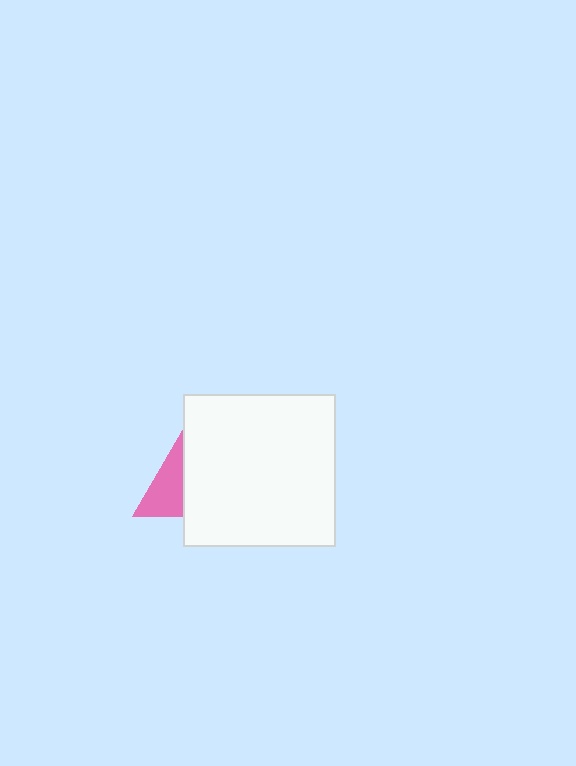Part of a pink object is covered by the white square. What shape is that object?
It is a triangle.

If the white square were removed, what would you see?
You would see the complete pink triangle.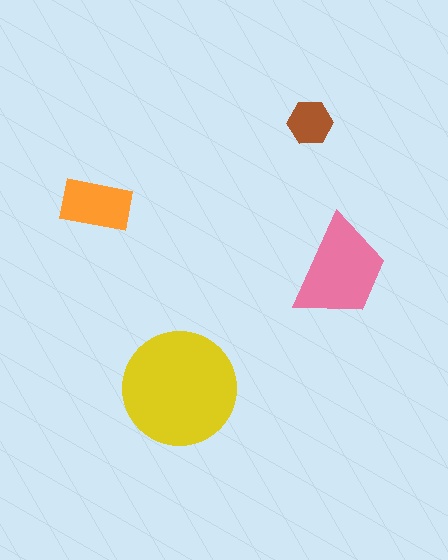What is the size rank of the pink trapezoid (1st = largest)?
2nd.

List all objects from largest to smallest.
The yellow circle, the pink trapezoid, the orange rectangle, the brown hexagon.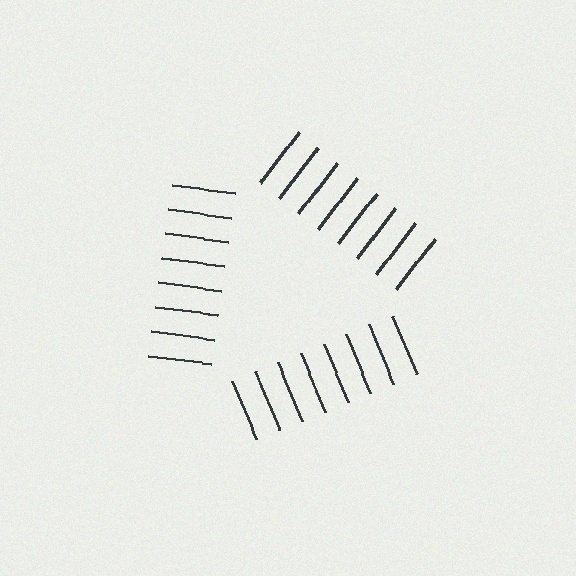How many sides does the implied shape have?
3 sides — the line-ends trace a triangle.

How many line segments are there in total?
24 — 8 along each of the 3 edges.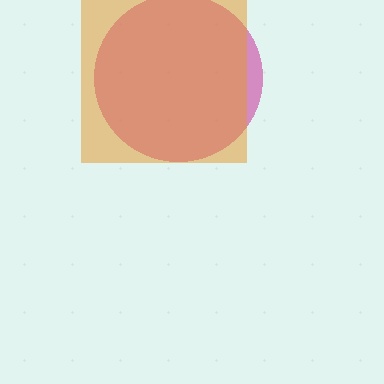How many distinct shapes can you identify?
There are 2 distinct shapes: a magenta circle, an orange square.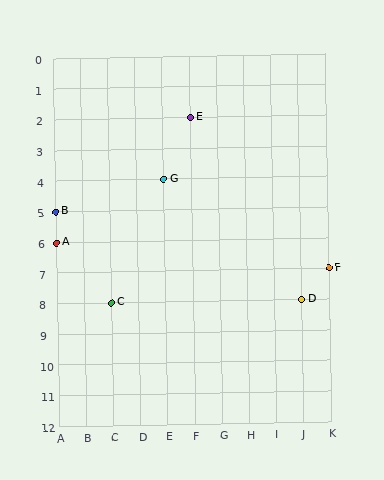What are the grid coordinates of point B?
Point B is at grid coordinates (A, 5).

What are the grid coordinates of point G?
Point G is at grid coordinates (E, 4).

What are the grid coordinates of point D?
Point D is at grid coordinates (J, 8).